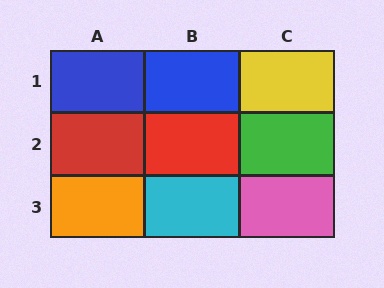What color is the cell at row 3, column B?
Cyan.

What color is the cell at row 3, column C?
Pink.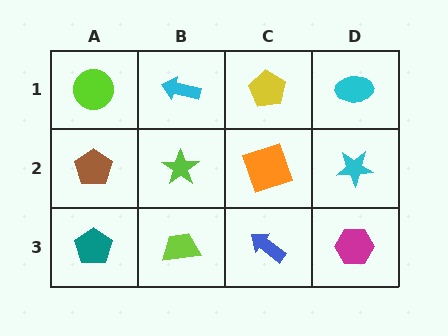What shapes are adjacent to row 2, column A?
A lime circle (row 1, column A), a teal pentagon (row 3, column A), a lime star (row 2, column B).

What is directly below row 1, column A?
A brown pentagon.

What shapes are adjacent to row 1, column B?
A lime star (row 2, column B), a lime circle (row 1, column A), a yellow pentagon (row 1, column C).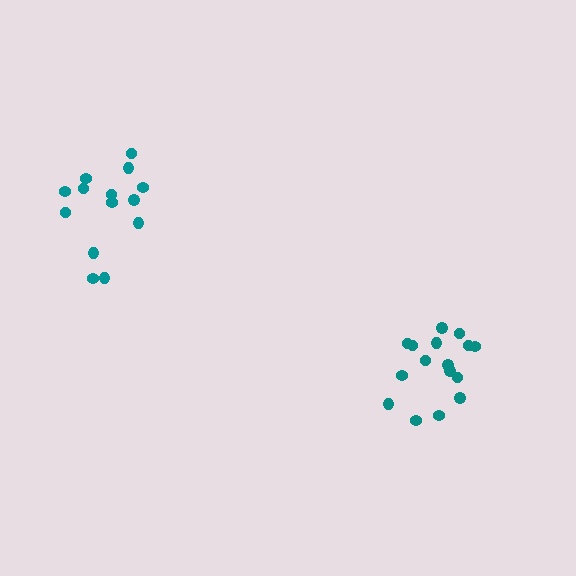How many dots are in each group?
Group 1: 14 dots, Group 2: 16 dots (30 total).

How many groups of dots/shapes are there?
There are 2 groups.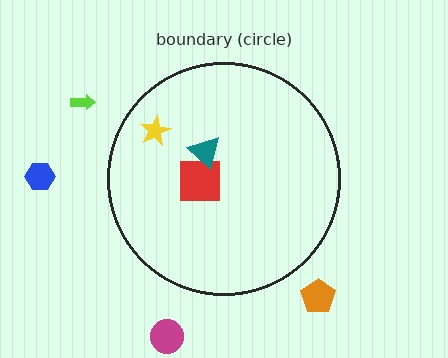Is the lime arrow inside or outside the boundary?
Outside.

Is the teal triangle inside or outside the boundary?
Inside.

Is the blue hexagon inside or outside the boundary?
Outside.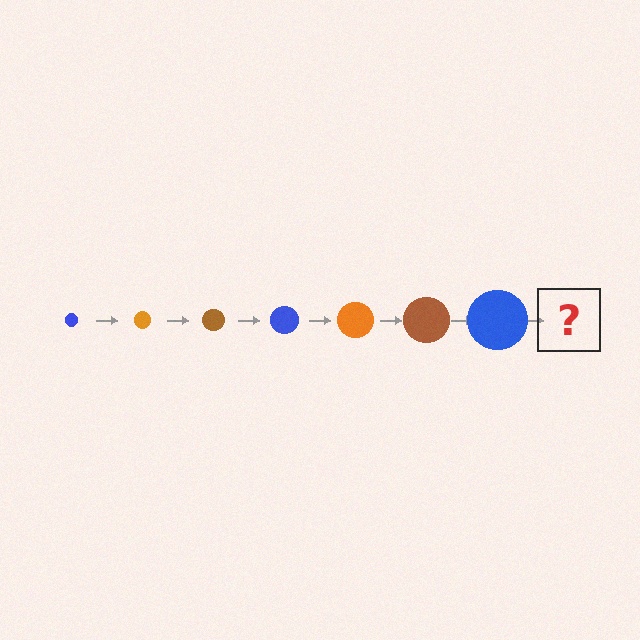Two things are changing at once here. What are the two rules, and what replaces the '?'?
The two rules are that the circle grows larger each step and the color cycles through blue, orange, and brown. The '?' should be an orange circle, larger than the previous one.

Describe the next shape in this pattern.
It should be an orange circle, larger than the previous one.